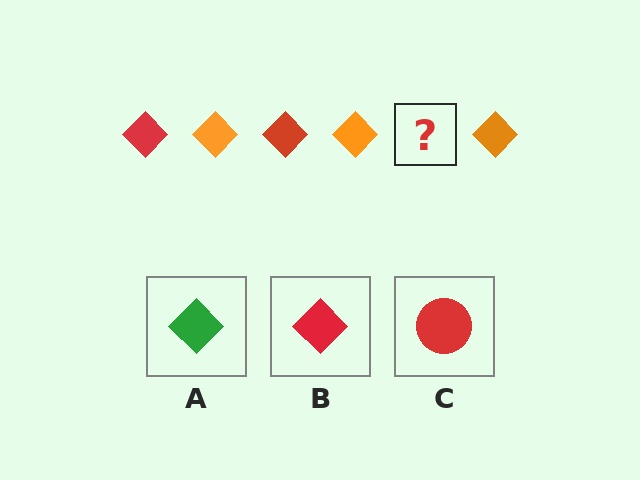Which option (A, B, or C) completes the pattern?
B.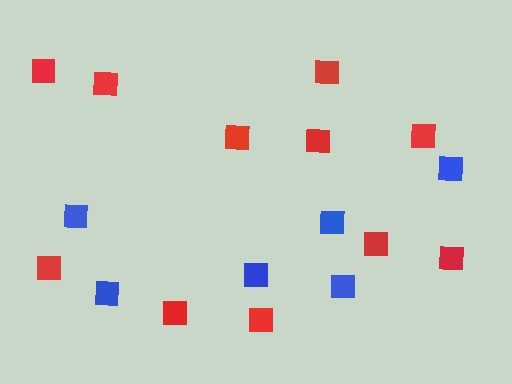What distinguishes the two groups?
There are 2 groups: one group of red squares (11) and one group of blue squares (6).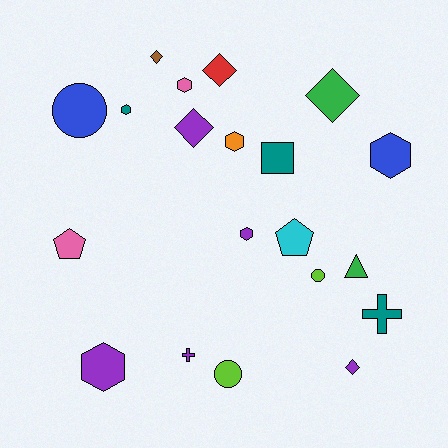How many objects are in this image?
There are 20 objects.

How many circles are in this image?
There are 3 circles.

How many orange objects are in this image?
There is 1 orange object.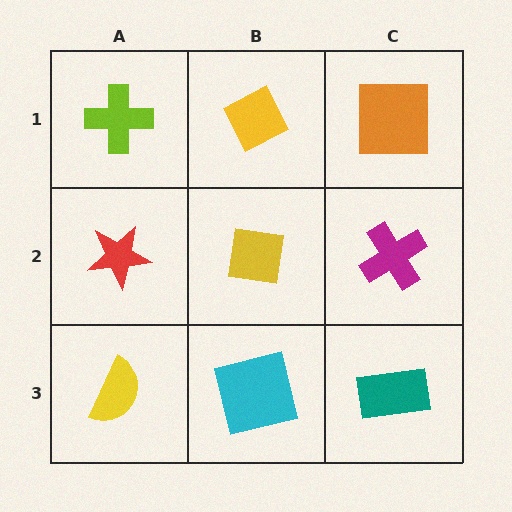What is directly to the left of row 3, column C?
A cyan square.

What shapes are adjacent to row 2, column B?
A yellow diamond (row 1, column B), a cyan square (row 3, column B), a red star (row 2, column A), a magenta cross (row 2, column C).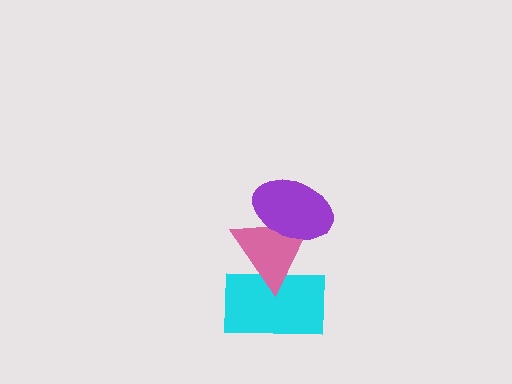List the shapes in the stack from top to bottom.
From top to bottom: the purple ellipse, the pink triangle, the cyan rectangle.